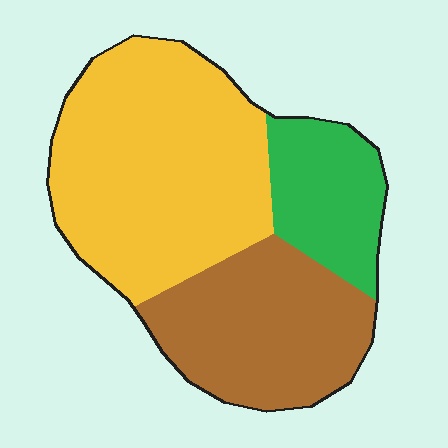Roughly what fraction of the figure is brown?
Brown takes up about one third (1/3) of the figure.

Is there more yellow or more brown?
Yellow.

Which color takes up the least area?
Green, at roughly 20%.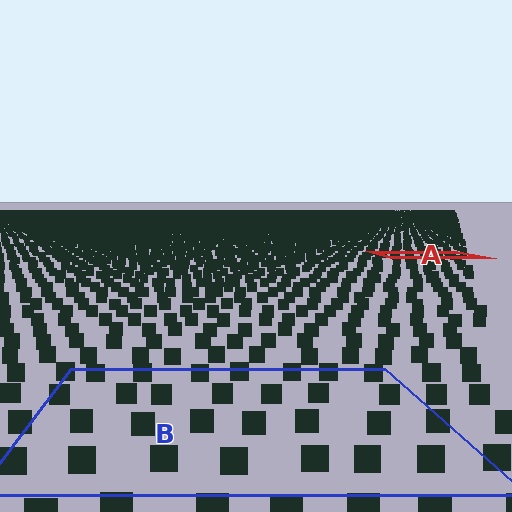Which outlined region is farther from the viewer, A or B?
Region A is farther from the viewer — the texture elements inside it appear smaller and more densely packed.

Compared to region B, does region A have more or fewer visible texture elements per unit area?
Region A has more texture elements per unit area — they are packed more densely because it is farther away.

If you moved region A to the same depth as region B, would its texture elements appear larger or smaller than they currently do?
They would appear larger. At a closer depth, the same texture elements are projected at a bigger on-screen size.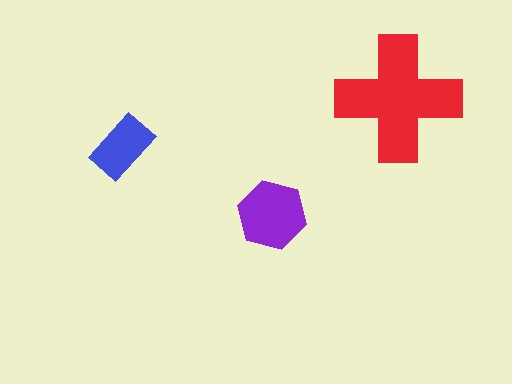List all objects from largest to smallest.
The red cross, the purple hexagon, the blue rectangle.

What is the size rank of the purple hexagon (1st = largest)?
2nd.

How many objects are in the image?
There are 3 objects in the image.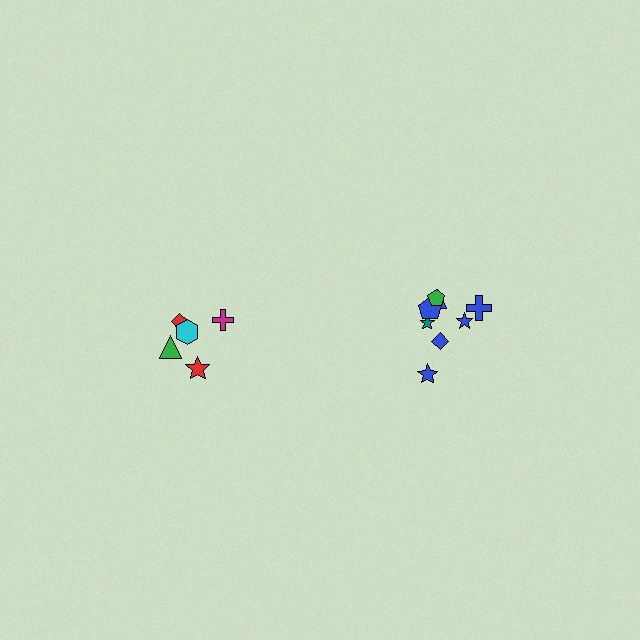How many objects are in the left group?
There are 5 objects.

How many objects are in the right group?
There are 8 objects.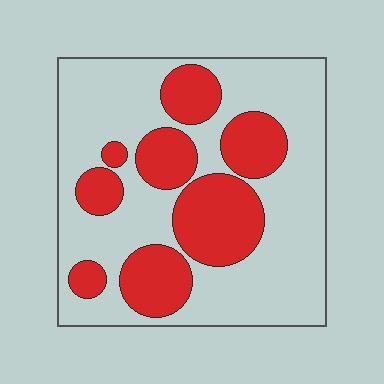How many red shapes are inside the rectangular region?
8.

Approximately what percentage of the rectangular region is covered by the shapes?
Approximately 35%.